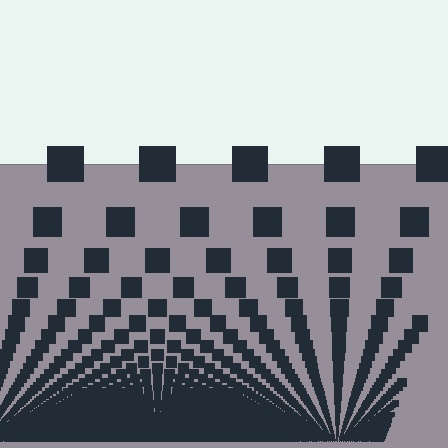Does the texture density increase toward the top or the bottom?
Density increases toward the bottom.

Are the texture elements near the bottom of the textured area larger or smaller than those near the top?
Smaller. The gradient is inverted — elements near the bottom are smaller and denser.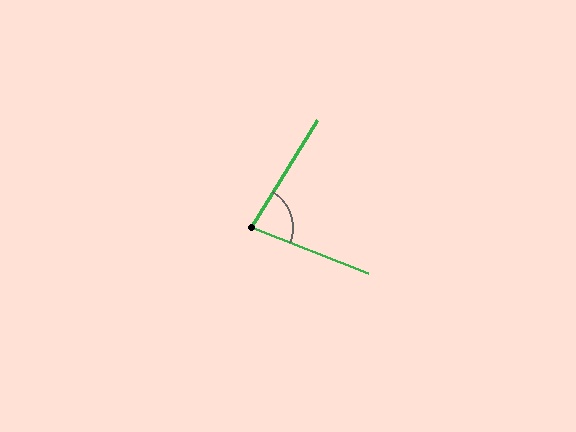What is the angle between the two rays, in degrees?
Approximately 79 degrees.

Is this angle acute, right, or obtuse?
It is acute.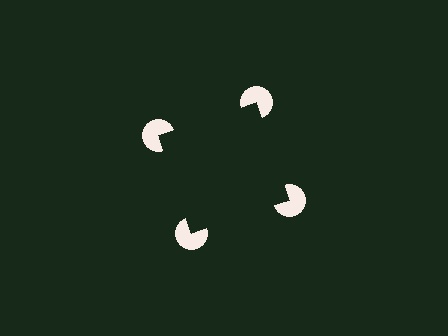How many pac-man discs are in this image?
There are 4 — one at each vertex of the illusory square.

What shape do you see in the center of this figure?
An illusory square — its edges are inferred from the aligned wedge cuts in the pac-man discs, not physically drawn.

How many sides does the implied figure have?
4 sides.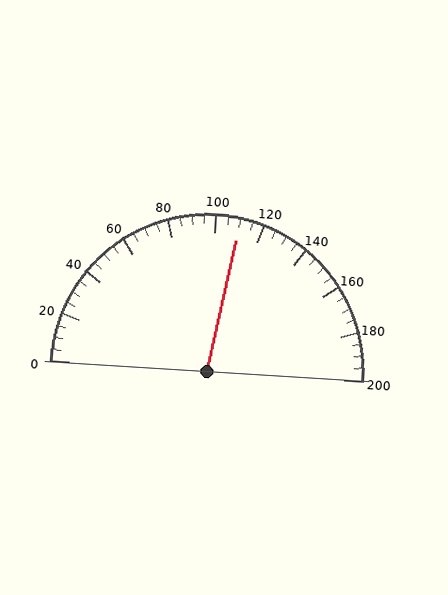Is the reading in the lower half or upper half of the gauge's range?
The reading is in the upper half of the range (0 to 200).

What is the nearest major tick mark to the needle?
The nearest major tick mark is 120.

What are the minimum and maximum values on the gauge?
The gauge ranges from 0 to 200.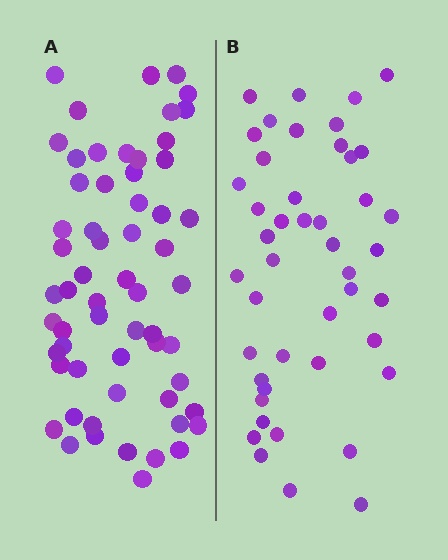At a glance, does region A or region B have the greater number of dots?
Region A (the left region) has more dots.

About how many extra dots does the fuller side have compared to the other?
Region A has approximately 15 more dots than region B.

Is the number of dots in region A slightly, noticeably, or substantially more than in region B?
Region A has noticeably more, but not dramatically so. The ratio is roughly 1.3 to 1.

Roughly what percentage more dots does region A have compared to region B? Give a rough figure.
About 35% more.